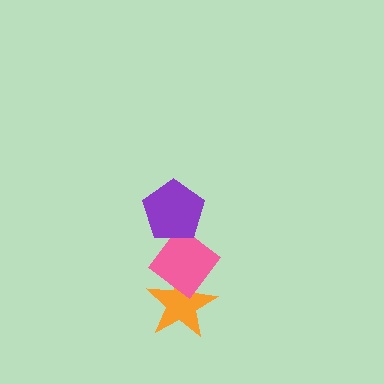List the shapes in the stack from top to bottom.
From top to bottom: the purple pentagon, the pink diamond, the orange star.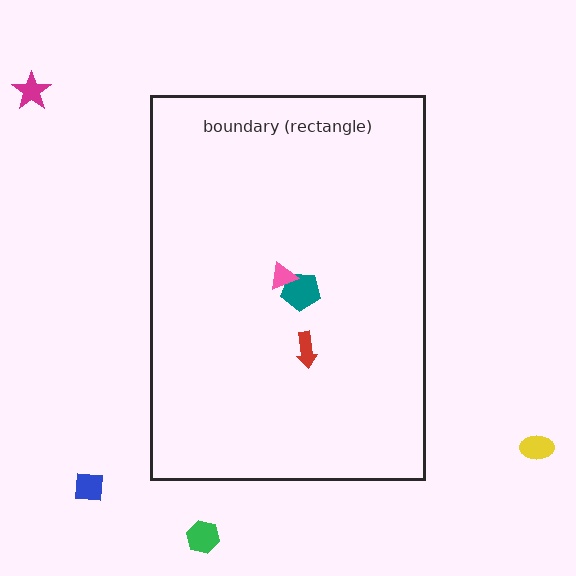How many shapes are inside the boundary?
3 inside, 4 outside.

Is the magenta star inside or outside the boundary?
Outside.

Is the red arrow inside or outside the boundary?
Inside.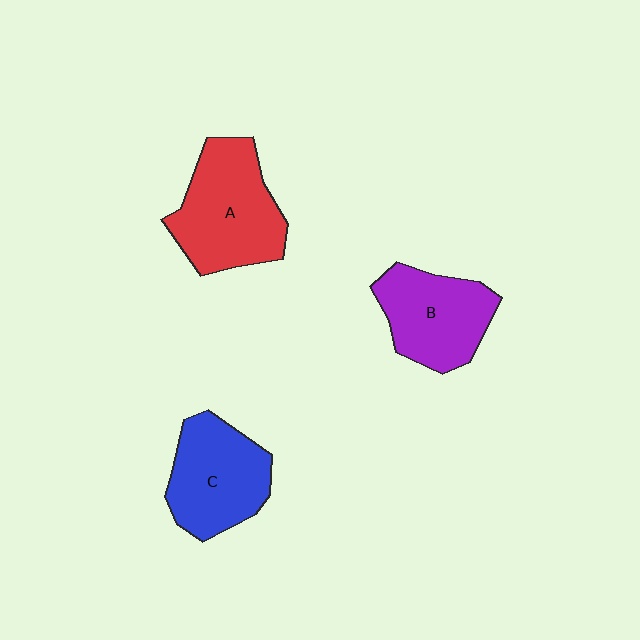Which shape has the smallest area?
Shape B (purple).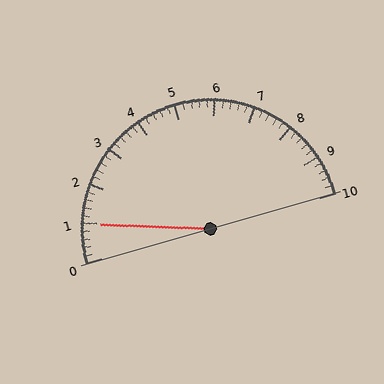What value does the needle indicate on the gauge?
The needle indicates approximately 1.0.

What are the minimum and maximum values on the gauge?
The gauge ranges from 0 to 10.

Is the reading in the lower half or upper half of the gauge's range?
The reading is in the lower half of the range (0 to 10).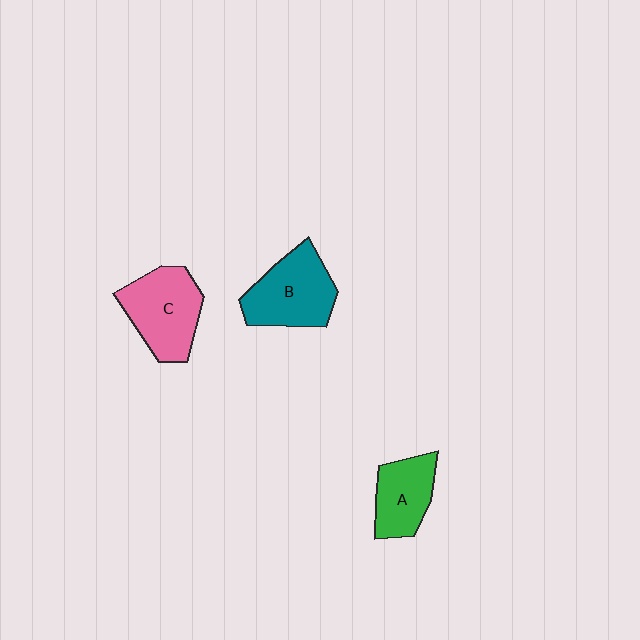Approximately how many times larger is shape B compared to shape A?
Approximately 1.3 times.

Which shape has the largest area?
Shape C (pink).